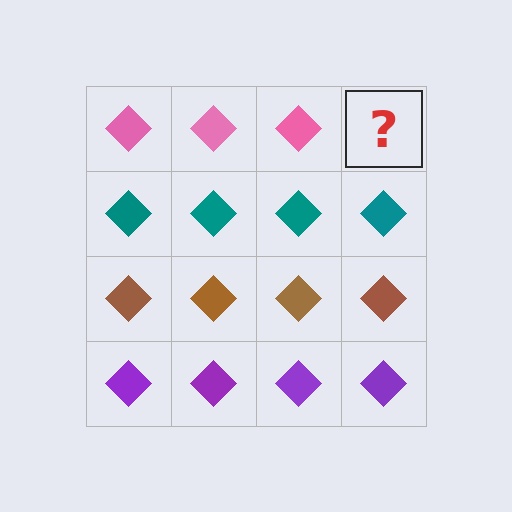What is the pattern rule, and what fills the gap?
The rule is that each row has a consistent color. The gap should be filled with a pink diamond.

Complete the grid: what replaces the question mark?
The question mark should be replaced with a pink diamond.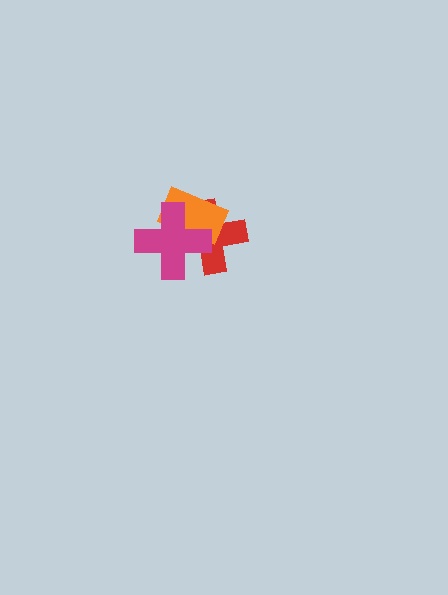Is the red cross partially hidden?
Yes, it is partially covered by another shape.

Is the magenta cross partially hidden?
No, no other shape covers it.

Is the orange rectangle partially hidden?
Yes, it is partially covered by another shape.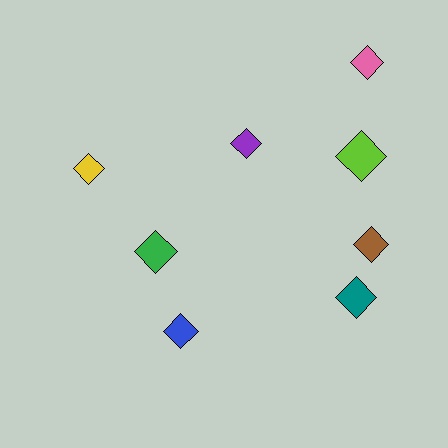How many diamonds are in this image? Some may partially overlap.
There are 8 diamonds.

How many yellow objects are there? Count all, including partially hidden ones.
There is 1 yellow object.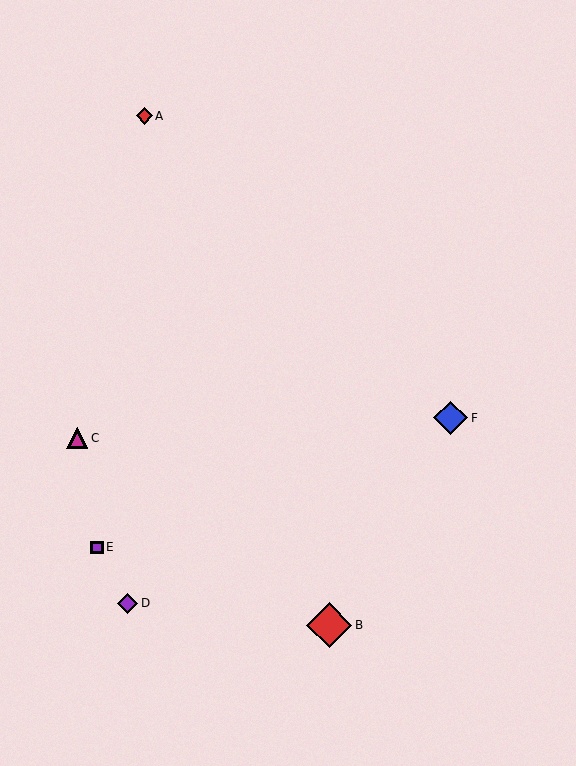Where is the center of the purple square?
The center of the purple square is at (97, 547).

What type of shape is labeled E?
Shape E is a purple square.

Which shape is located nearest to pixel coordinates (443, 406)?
The blue diamond (labeled F) at (451, 418) is nearest to that location.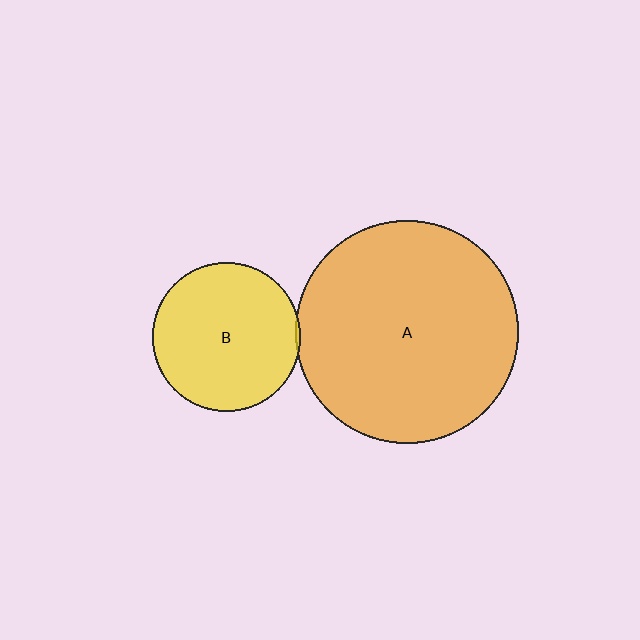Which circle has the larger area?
Circle A (orange).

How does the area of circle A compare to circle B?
Approximately 2.2 times.